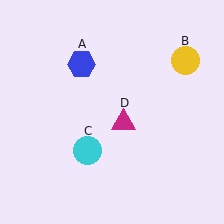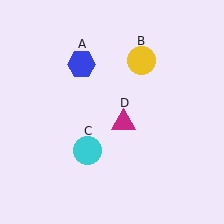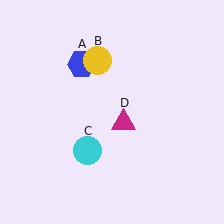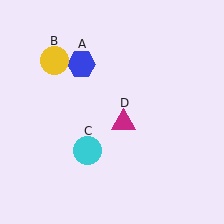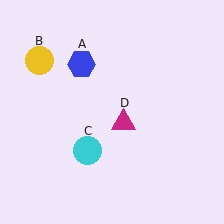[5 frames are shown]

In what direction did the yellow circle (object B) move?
The yellow circle (object B) moved left.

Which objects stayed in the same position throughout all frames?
Blue hexagon (object A) and cyan circle (object C) and magenta triangle (object D) remained stationary.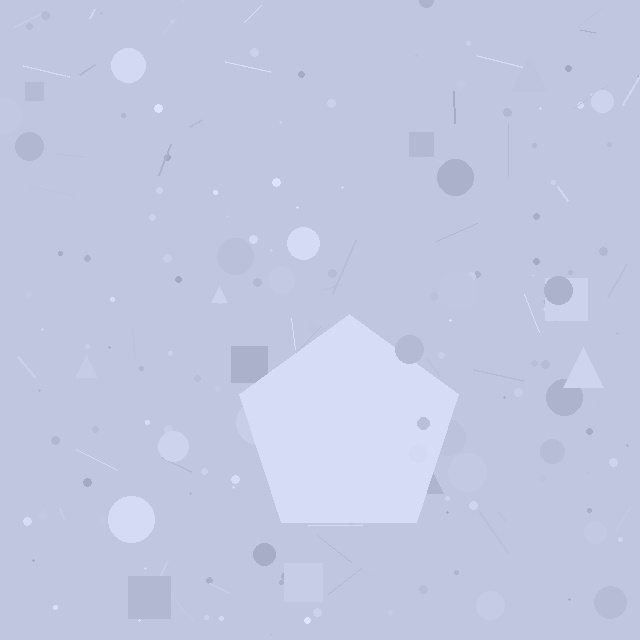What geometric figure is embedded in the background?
A pentagon is embedded in the background.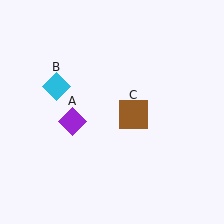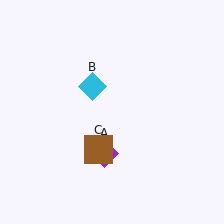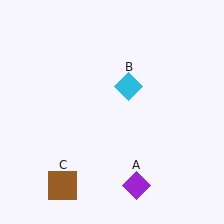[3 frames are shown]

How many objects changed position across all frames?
3 objects changed position: purple diamond (object A), cyan diamond (object B), brown square (object C).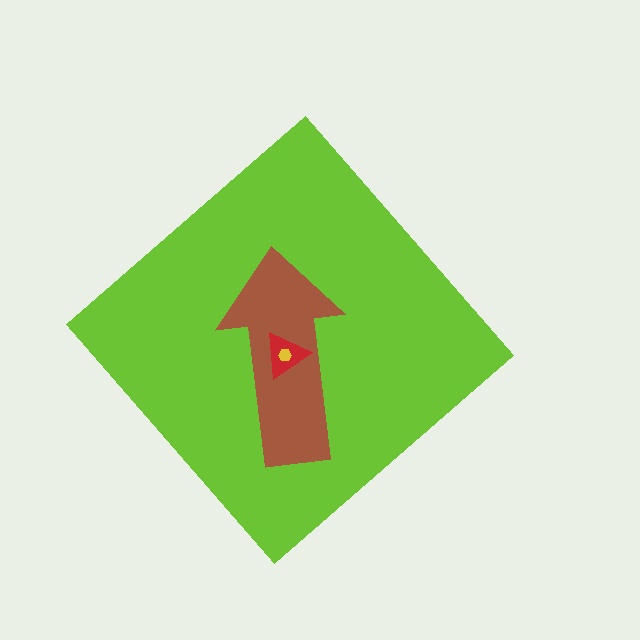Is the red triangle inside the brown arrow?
Yes.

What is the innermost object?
The yellow hexagon.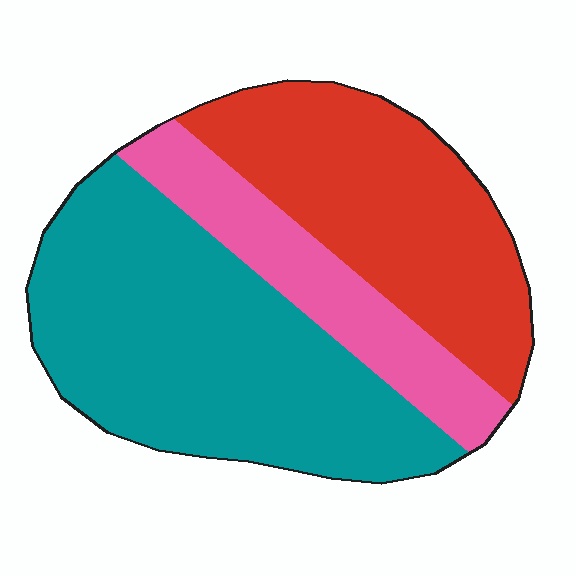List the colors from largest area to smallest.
From largest to smallest: teal, red, pink.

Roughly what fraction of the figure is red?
Red covers around 35% of the figure.